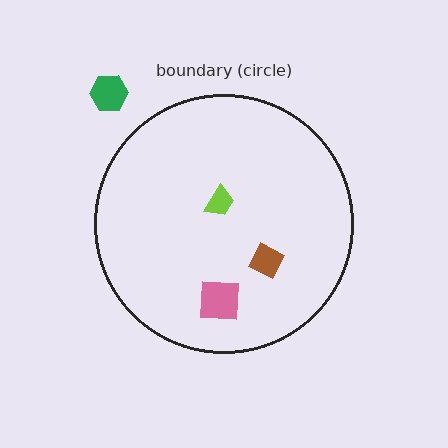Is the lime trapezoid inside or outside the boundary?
Inside.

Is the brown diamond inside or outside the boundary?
Inside.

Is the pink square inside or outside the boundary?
Inside.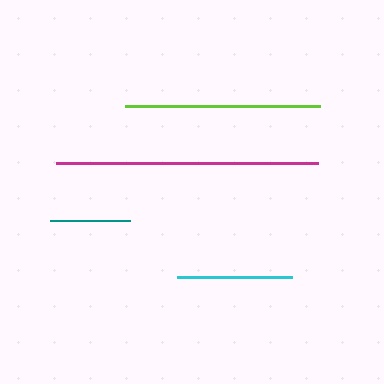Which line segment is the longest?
The magenta line is the longest at approximately 263 pixels.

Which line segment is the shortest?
The teal line is the shortest at approximately 80 pixels.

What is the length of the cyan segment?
The cyan segment is approximately 114 pixels long.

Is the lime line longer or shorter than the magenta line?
The magenta line is longer than the lime line.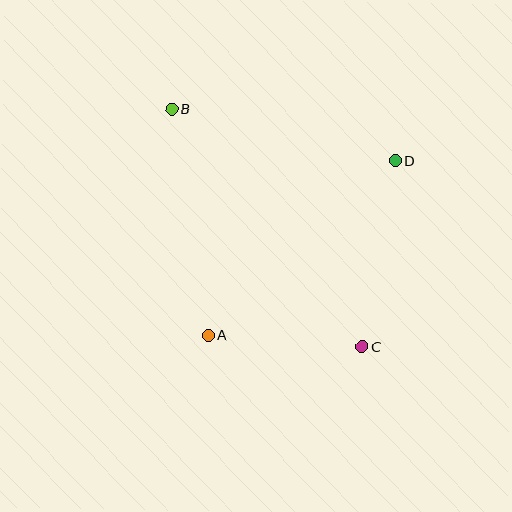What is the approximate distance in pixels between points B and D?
The distance between B and D is approximately 229 pixels.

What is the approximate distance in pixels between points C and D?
The distance between C and D is approximately 189 pixels.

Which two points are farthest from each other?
Points B and C are farthest from each other.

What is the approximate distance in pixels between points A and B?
The distance between A and B is approximately 230 pixels.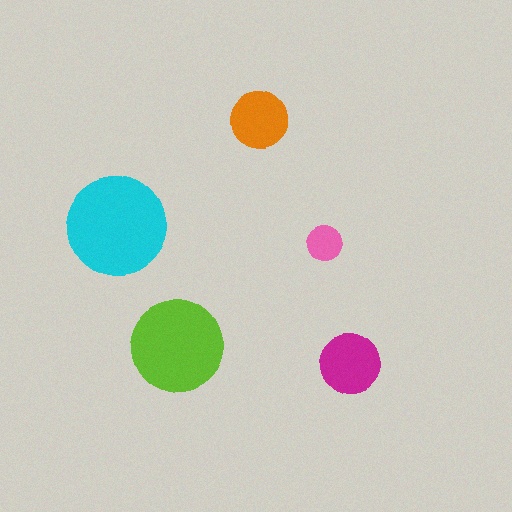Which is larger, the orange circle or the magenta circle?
The magenta one.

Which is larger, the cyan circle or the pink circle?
The cyan one.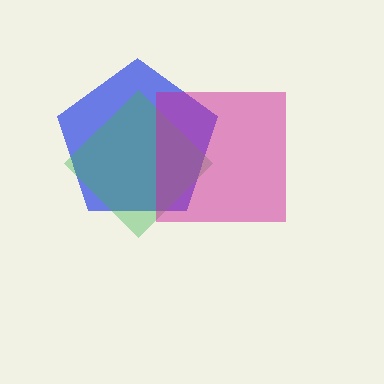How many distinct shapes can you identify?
There are 3 distinct shapes: a blue pentagon, a green diamond, a magenta square.